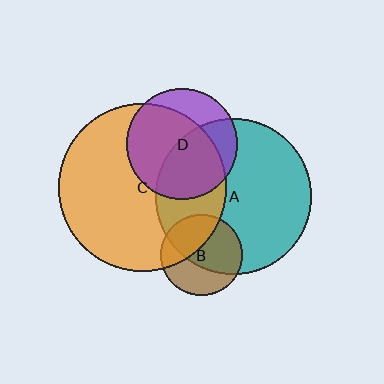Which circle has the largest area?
Circle C (orange).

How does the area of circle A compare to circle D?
Approximately 2.0 times.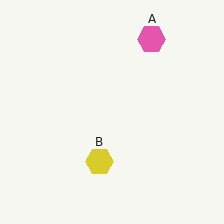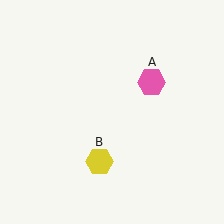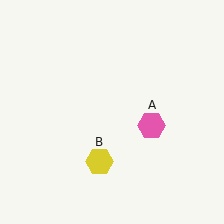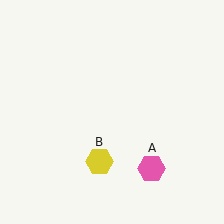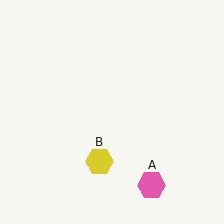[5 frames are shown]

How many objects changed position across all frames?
1 object changed position: pink hexagon (object A).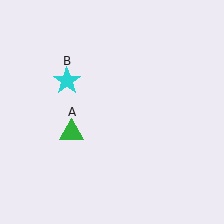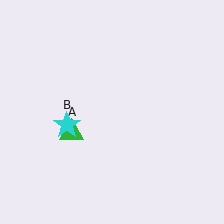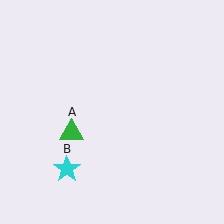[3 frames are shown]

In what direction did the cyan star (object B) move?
The cyan star (object B) moved down.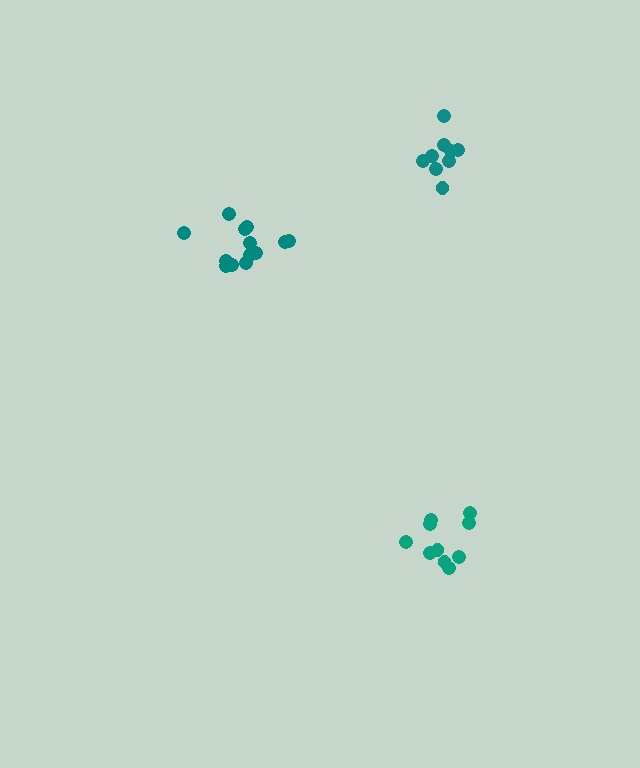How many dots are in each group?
Group 1: 13 dots, Group 2: 9 dots, Group 3: 10 dots (32 total).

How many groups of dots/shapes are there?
There are 3 groups.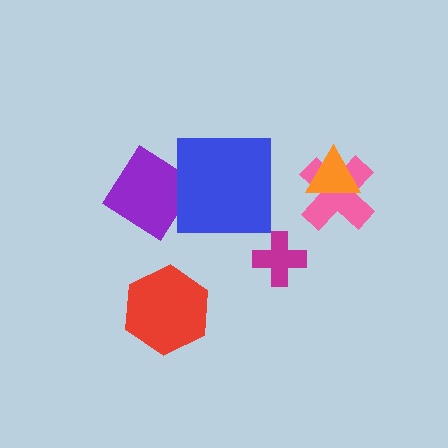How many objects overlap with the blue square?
0 objects overlap with the blue square.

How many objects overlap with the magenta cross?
0 objects overlap with the magenta cross.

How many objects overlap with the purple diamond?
0 objects overlap with the purple diamond.